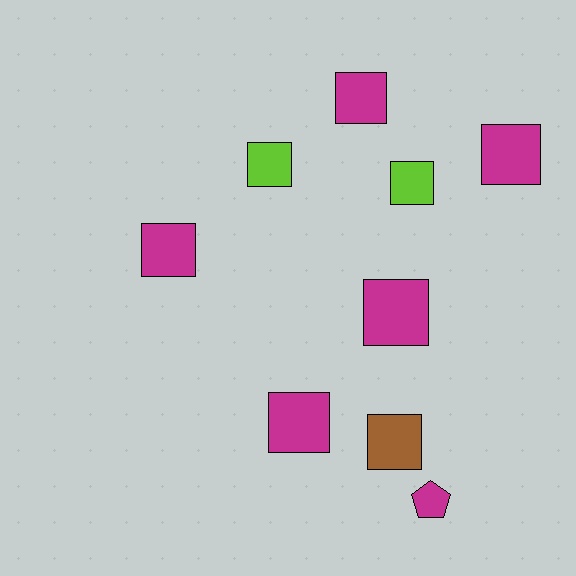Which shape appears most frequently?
Square, with 8 objects.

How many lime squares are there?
There are 2 lime squares.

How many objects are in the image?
There are 9 objects.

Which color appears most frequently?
Magenta, with 6 objects.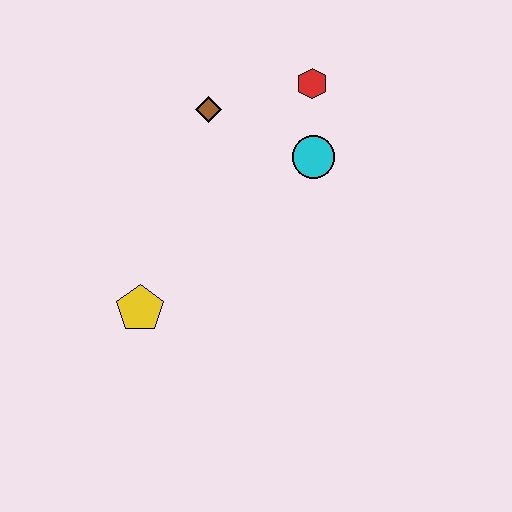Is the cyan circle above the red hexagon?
No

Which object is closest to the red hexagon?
The cyan circle is closest to the red hexagon.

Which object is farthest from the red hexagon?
The yellow pentagon is farthest from the red hexagon.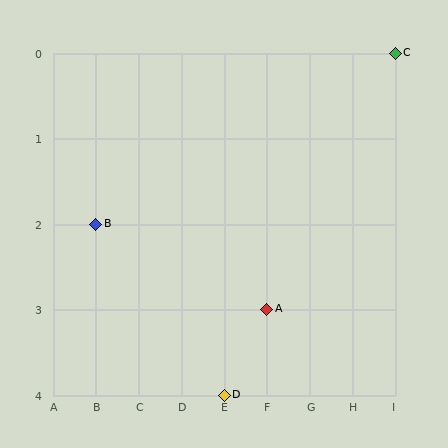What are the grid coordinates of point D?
Point D is at grid coordinates (E, 4).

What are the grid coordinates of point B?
Point B is at grid coordinates (B, 2).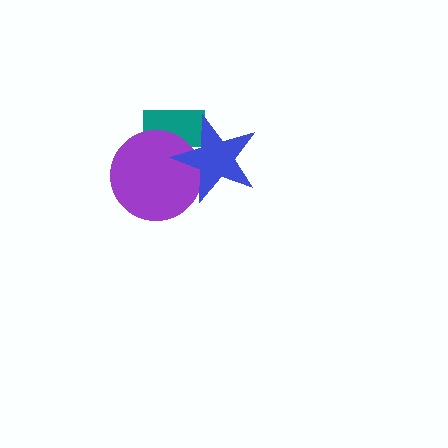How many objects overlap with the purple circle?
2 objects overlap with the purple circle.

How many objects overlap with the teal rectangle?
2 objects overlap with the teal rectangle.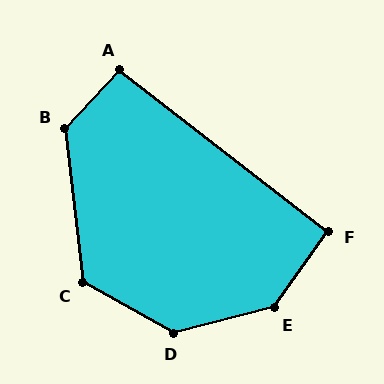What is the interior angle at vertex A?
Approximately 95 degrees (obtuse).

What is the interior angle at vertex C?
Approximately 125 degrees (obtuse).